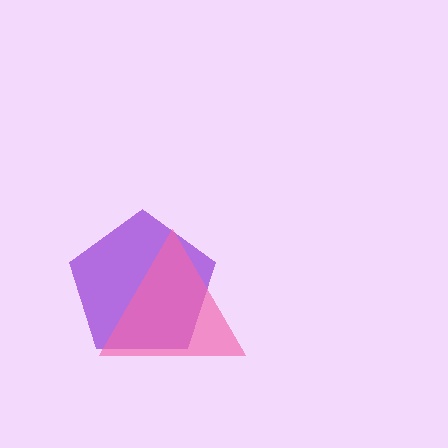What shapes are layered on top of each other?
The layered shapes are: a purple pentagon, a pink triangle.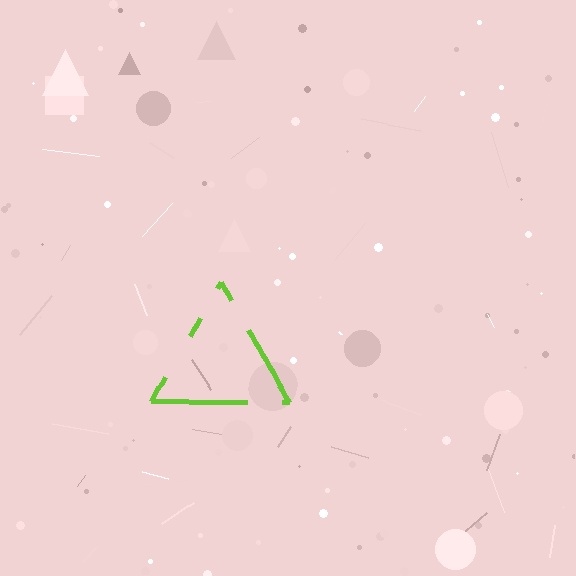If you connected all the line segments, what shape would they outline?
They would outline a triangle.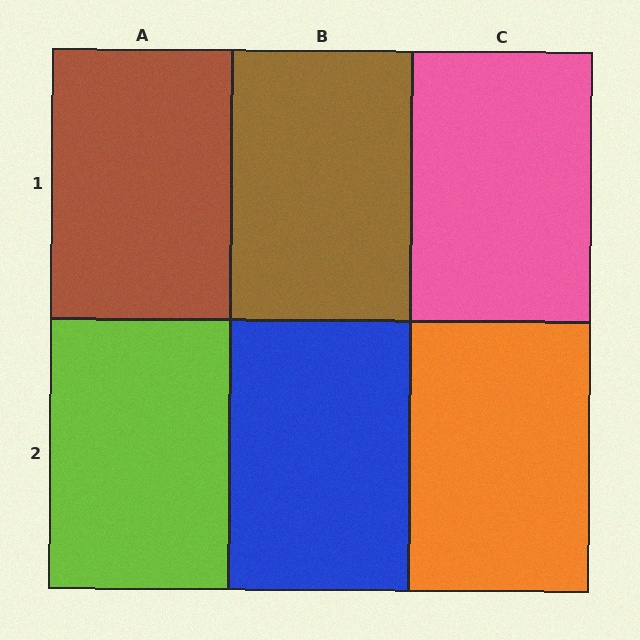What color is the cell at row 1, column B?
Brown.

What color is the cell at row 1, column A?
Brown.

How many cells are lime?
1 cell is lime.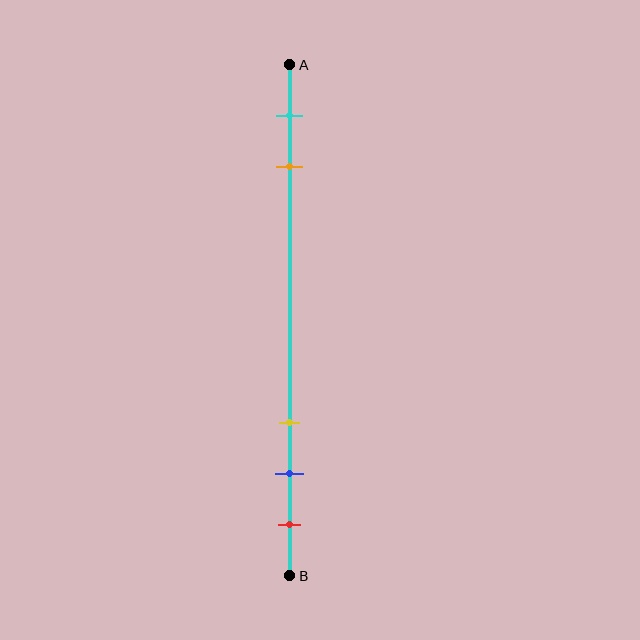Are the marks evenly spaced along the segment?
No, the marks are not evenly spaced.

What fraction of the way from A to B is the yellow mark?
The yellow mark is approximately 70% (0.7) of the way from A to B.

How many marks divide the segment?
There are 5 marks dividing the segment.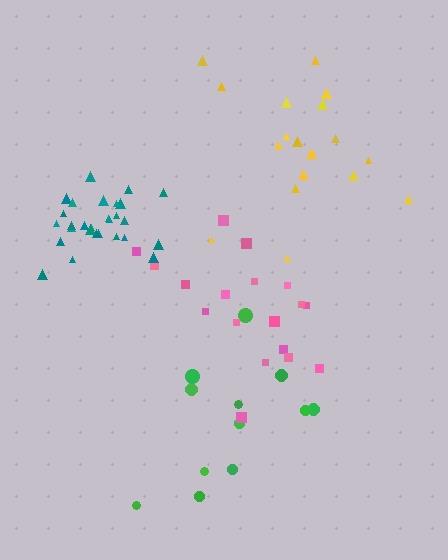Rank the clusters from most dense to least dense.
teal, pink, yellow, green.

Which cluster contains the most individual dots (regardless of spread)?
Teal (28).